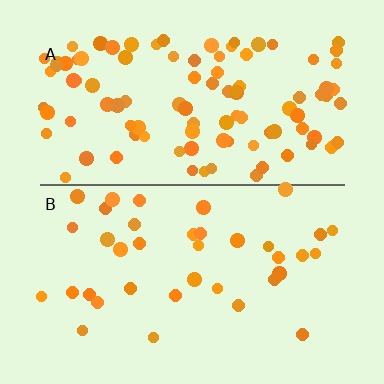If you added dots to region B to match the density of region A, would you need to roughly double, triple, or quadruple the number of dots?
Approximately triple.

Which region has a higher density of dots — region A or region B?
A (the top).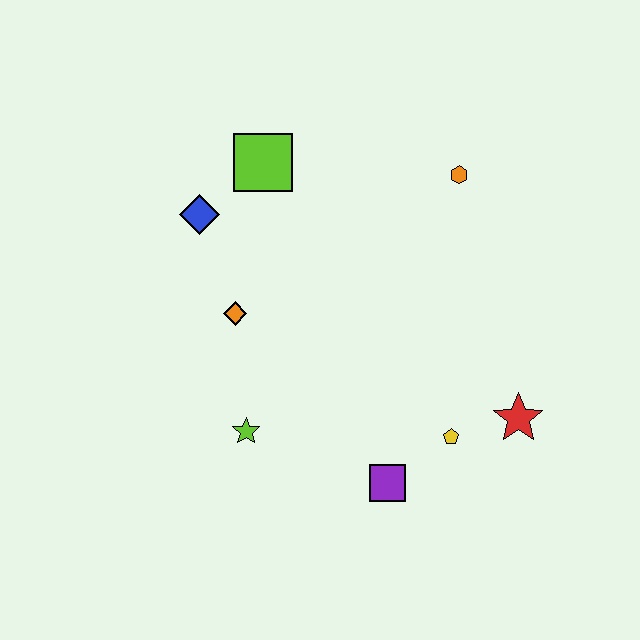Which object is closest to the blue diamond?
The lime square is closest to the blue diamond.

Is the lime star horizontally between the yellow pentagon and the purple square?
No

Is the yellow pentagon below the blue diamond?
Yes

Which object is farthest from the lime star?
The orange hexagon is farthest from the lime star.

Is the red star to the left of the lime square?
No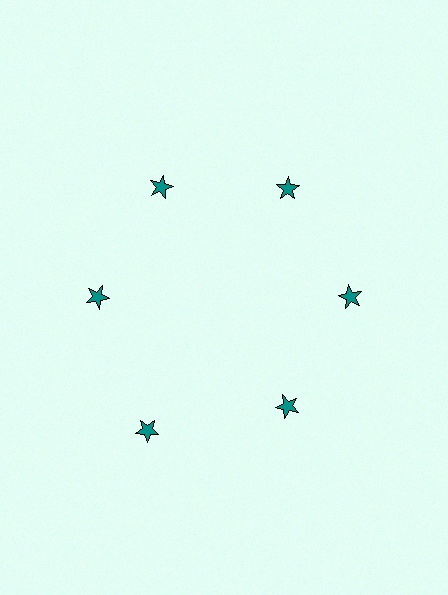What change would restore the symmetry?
The symmetry would be restored by moving it inward, back onto the ring so that all 6 stars sit at equal angles and equal distance from the center.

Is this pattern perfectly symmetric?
No. The 6 teal stars are arranged in a ring, but one element near the 7 o'clock position is pushed outward from the center, breaking the 6-fold rotational symmetry.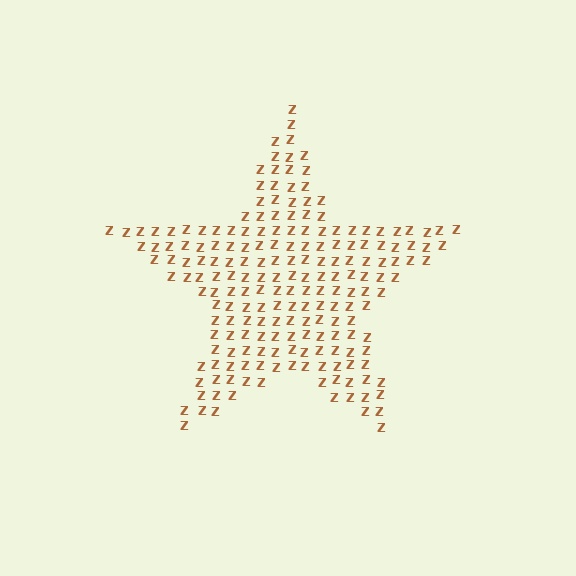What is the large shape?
The large shape is a star.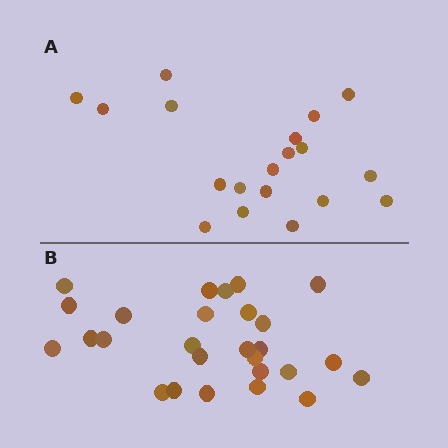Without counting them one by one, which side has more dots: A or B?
Region B (the bottom region) has more dots.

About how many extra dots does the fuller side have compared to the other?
Region B has roughly 8 or so more dots than region A.